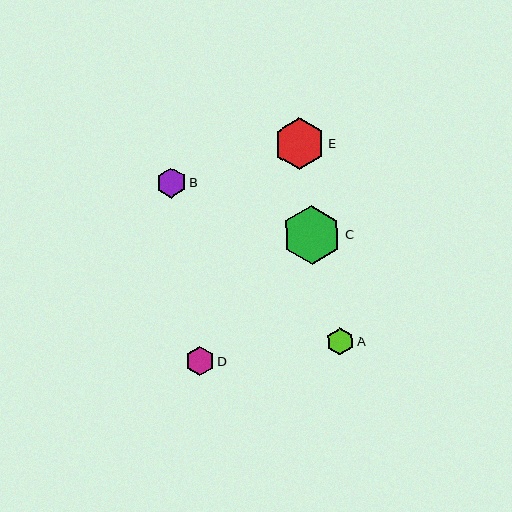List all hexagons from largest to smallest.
From largest to smallest: C, E, B, D, A.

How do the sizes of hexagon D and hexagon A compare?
Hexagon D and hexagon A are approximately the same size.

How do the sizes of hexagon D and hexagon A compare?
Hexagon D and hexagon A are approximately the same size.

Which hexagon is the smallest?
Hexagon A is the smallest with a size of approximately 27 pixels.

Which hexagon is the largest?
Hexagon C is the largest with a size of approximately 59 pixels.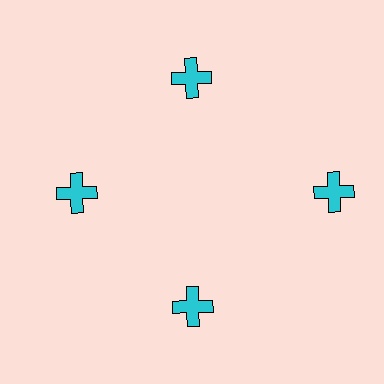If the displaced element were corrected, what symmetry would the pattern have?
It would have 4-fold rotational symmetry — the pattern would map onto itself every 90 degrees.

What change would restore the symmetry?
The symmetry would be restored by moving it inward, back onto the ring so that all 4 crosses sit at equal angles and equal distance from the center.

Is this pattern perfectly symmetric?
No. The 4 cyan crosses are arranged in a ring, but one element near the 3 o'clock position is pushed outward from the center, breaking the 4-fold rotational symmetry.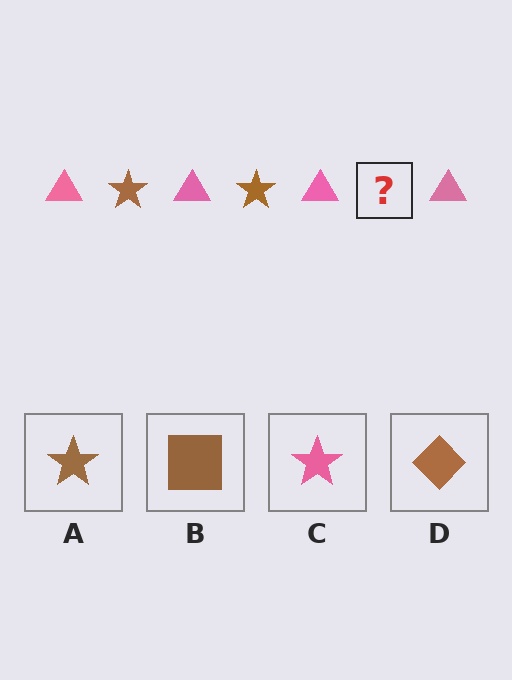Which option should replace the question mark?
Option A.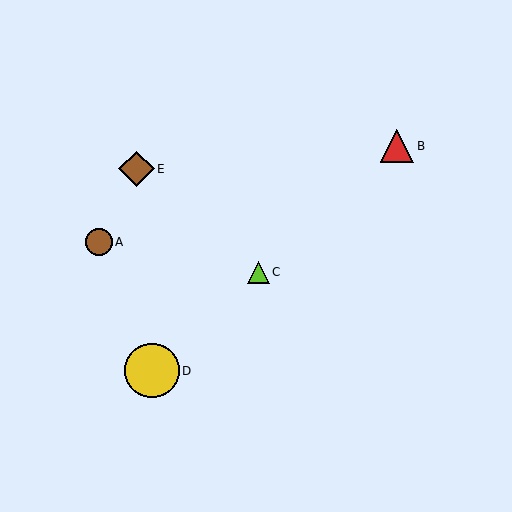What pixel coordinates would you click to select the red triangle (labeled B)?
Click at (397, 146) to select the red triangle B.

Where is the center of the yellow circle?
The center of the yellow circle is at (152, 371).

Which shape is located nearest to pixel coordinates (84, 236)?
The brown circle (labeled A) at (99, 242) is nearest to that location.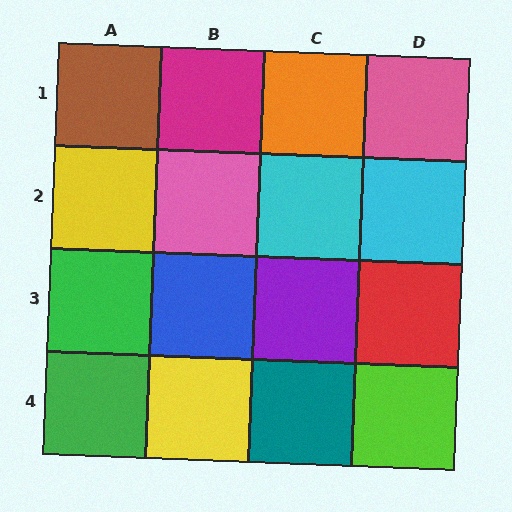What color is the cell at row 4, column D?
Lime.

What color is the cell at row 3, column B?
Blue.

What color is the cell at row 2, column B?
Pink.